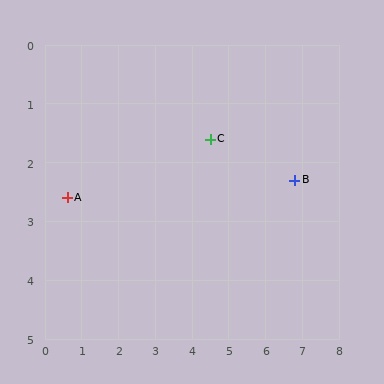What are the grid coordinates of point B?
Point B is at approximately (6.8, 2.3).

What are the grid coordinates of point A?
Point A is at approximately (0.6, 2.6).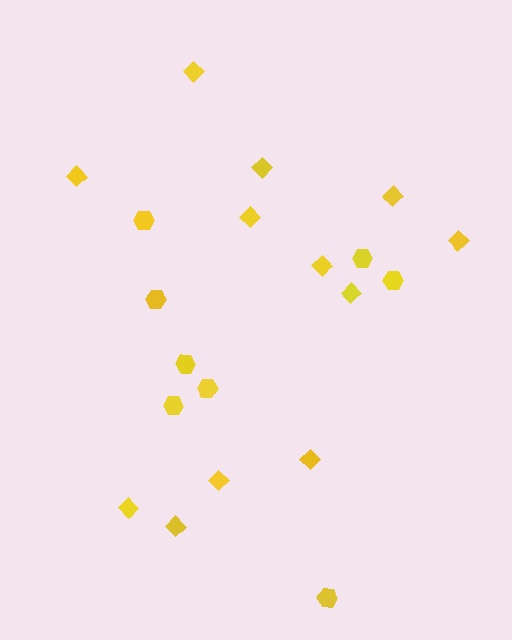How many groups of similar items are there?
There are 2 groups: one group of hexagons (8) and one group of diamonds (12).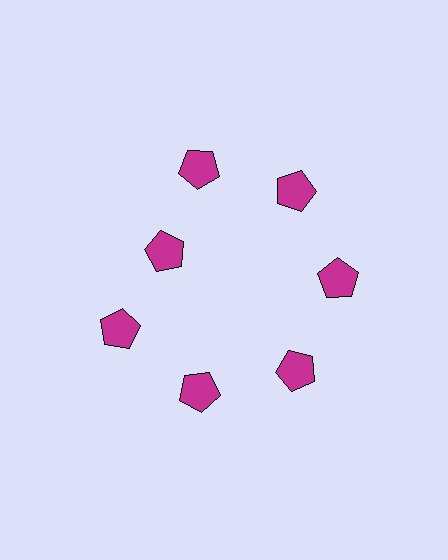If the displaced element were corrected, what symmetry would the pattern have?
It would have 7-fold rotational symmetry — the pattern would map onto itself every 51 degrees.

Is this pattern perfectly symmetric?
No. The 7 magenta pentagons are arranged in a ring, but one element near the 10 o'clock position is pulled inward toward the center, breaking the 7-fold rotational symmetry.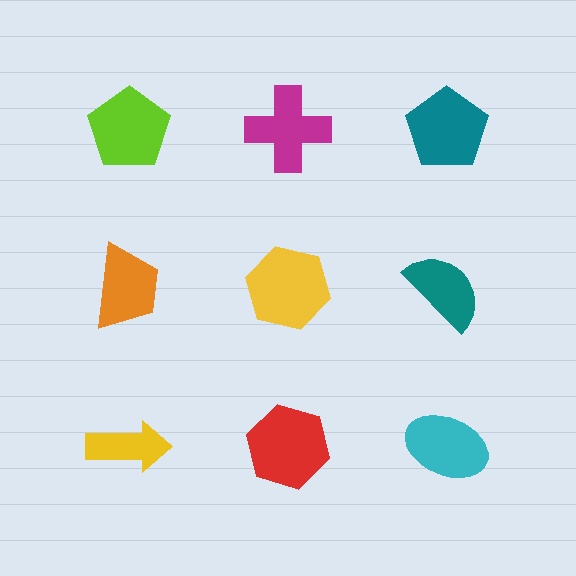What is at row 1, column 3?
A teal pentagon.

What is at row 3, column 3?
A cyan ellipse.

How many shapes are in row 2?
3 shapes.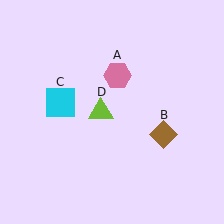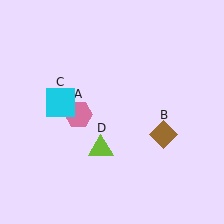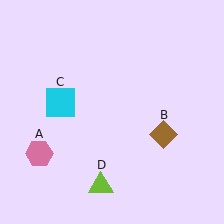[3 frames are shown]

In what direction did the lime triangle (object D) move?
The lime triangle (object D) moved down.